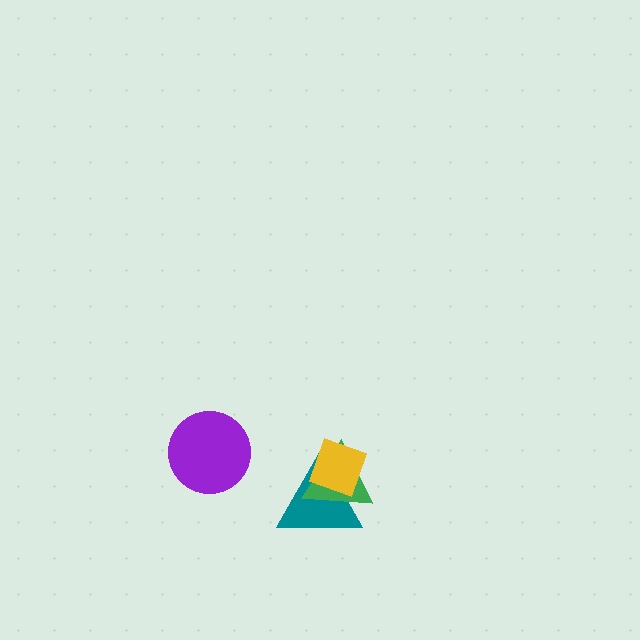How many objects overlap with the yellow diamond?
2 objects overlap with the yellow diamond.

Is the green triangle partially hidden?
Yes, it is partially covered by another shape.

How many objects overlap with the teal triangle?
2 objects overlap with the teal triangle.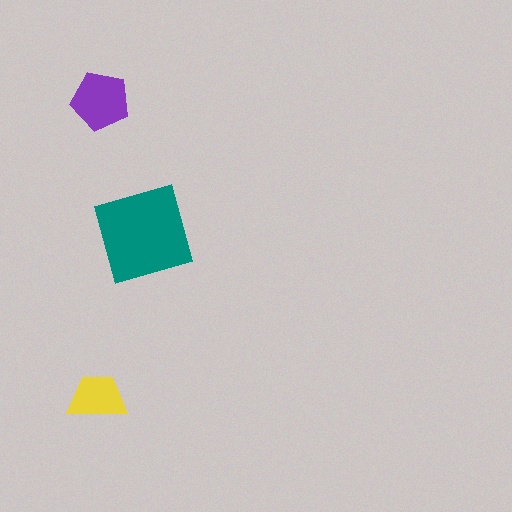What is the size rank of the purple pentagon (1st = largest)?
2nd.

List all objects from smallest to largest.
The yellow trapezoid, the purple pentagon, the teal square.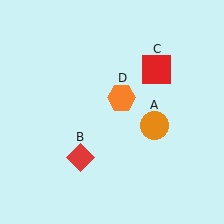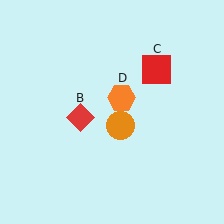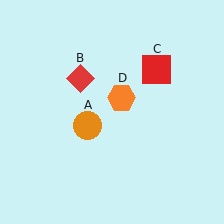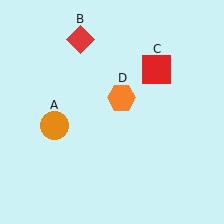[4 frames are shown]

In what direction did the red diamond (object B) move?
The red diamond (object B) moved up.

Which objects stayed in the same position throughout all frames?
Red square (object C) and orange hexagon (object D) remained stationary.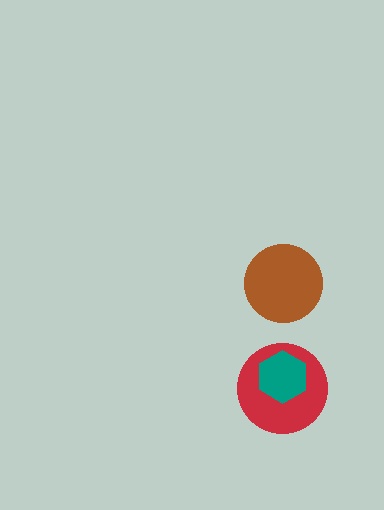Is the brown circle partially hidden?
No, no other shape covers it.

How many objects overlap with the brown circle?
0 objects overlap with the brown circle.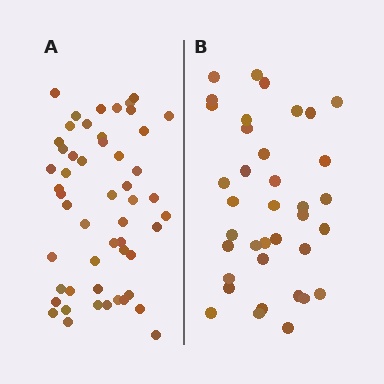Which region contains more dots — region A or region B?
Region A (the left region) has more dots.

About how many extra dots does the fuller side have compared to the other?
Region A has approximately 15 more dots than region B.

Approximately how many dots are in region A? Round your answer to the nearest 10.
About 50 dots. (The exact count is 52, which rounds to 50.)